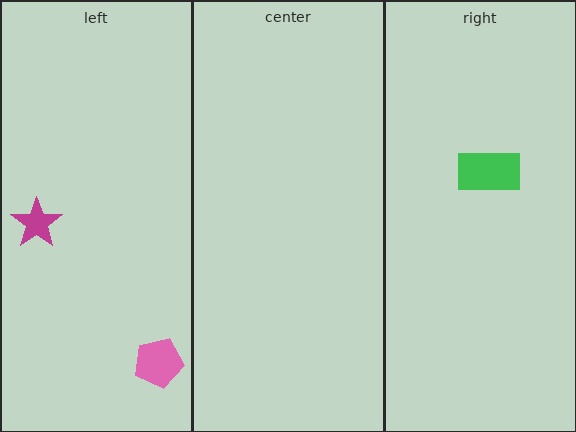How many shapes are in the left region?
2.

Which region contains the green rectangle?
The right region.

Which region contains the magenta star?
The left region.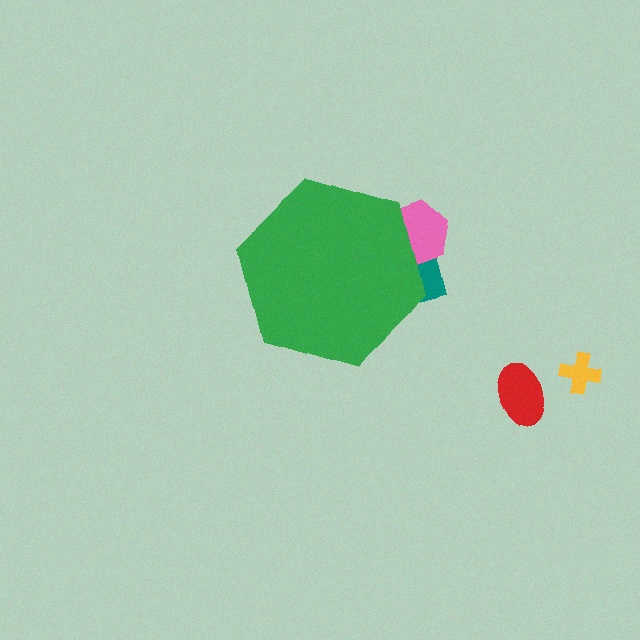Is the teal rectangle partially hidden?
Yes, the teal rectangle is partially hidden behind the green hexagon.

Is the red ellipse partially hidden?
No, the red ellipse is fully visible.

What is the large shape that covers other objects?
A green hexagon.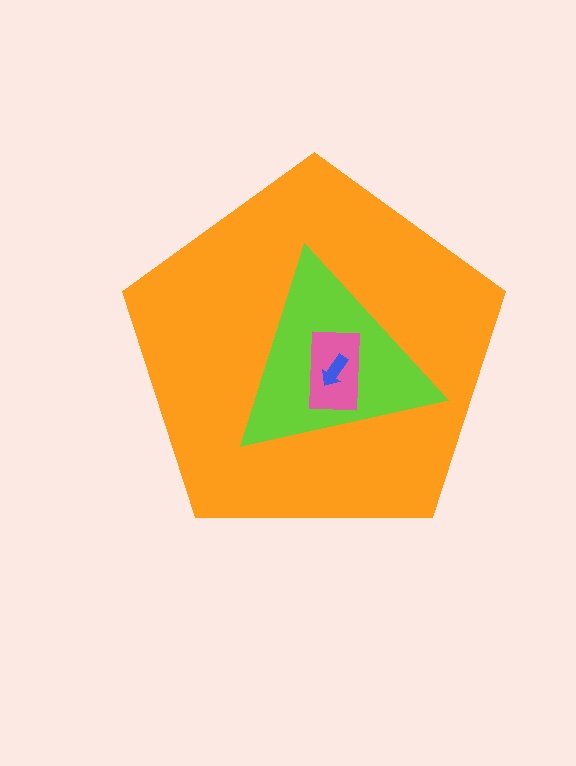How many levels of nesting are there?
4.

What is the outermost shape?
The orange pentagon.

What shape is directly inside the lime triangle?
The pink rectangle.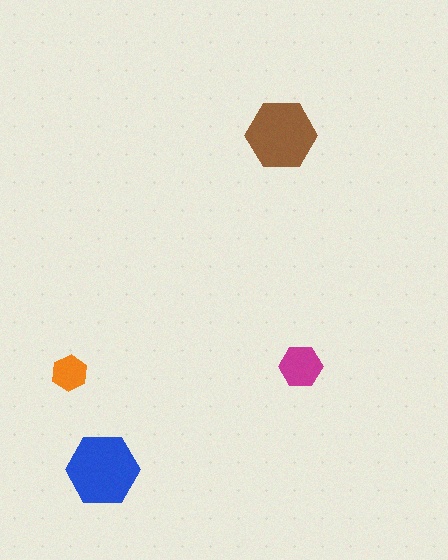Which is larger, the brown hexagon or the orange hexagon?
The brown one.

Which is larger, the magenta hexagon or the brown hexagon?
The brown one.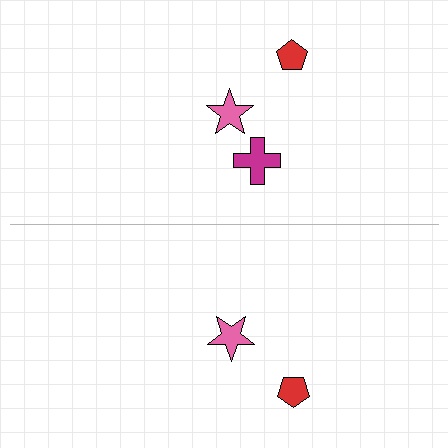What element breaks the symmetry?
A magenta cross is missing from the bottom side.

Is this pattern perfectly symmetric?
No, the pattern is not perfectly symmetric. A magenta cross is missing from the bottom side.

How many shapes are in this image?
There are 5 shapes in this image.